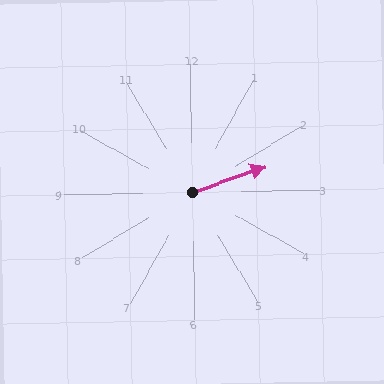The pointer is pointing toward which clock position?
Roughly 2 o'clock.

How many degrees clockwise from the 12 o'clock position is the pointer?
Approximately 72 degrees.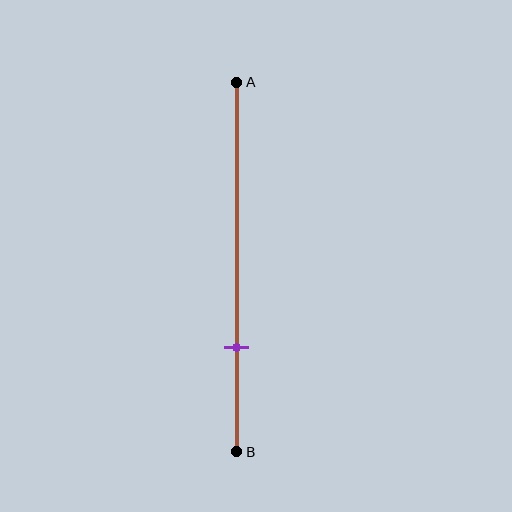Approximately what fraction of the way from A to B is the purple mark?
The purple mark is approximately 70% of the way from A to B.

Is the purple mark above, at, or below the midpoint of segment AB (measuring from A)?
The purple mark is below the midpoint of segment AB.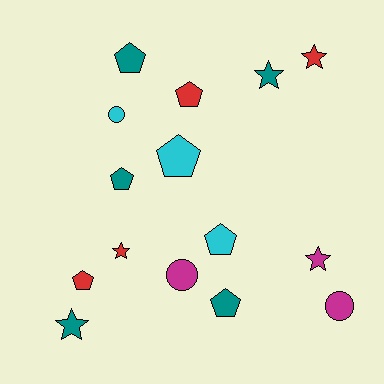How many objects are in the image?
There are 15 objects.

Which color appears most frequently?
Teal, with 5 objects.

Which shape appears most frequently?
Pentagon, with 7 objects.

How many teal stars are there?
There are 2 teal stars.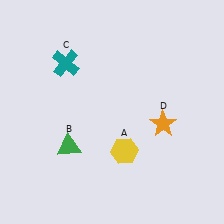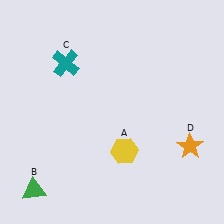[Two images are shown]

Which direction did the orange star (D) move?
The orange star (D) moved right.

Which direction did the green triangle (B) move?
The green triangle (B) moved down.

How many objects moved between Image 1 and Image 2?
2 objects moved between the two images.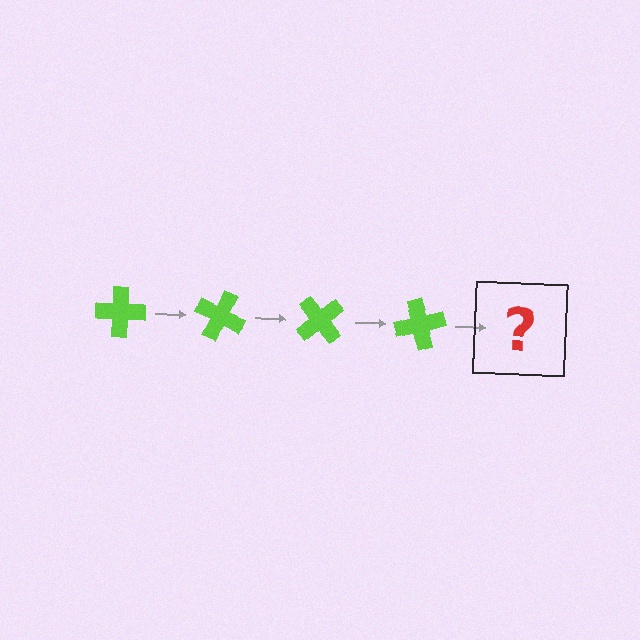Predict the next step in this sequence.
The next step is a lime cross rotated 100 degrees.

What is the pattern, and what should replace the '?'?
The pattern is that the cross rotates 25 degrees each step. The '?' should be a lime cross rotated 100 degrees.